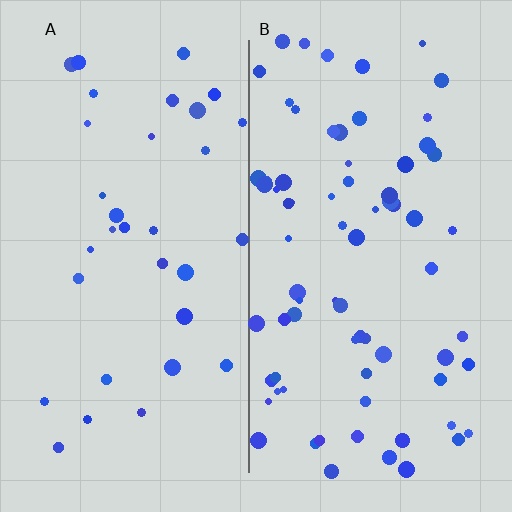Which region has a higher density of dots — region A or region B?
B (the right).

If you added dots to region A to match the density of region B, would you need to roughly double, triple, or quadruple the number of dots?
Approximately double.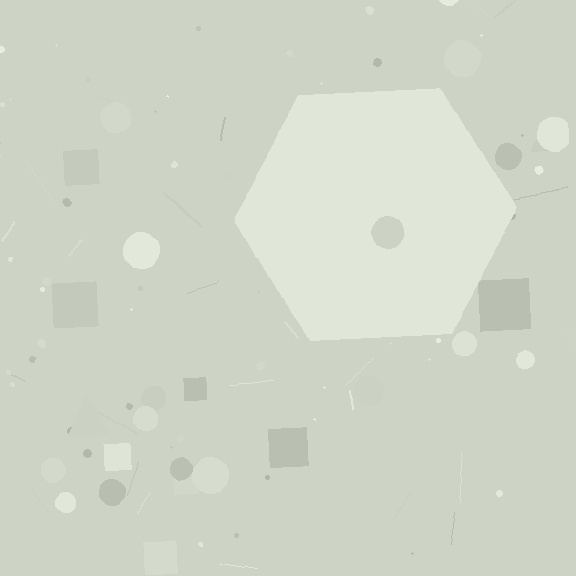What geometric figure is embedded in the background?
A hexagon is embedded in the background.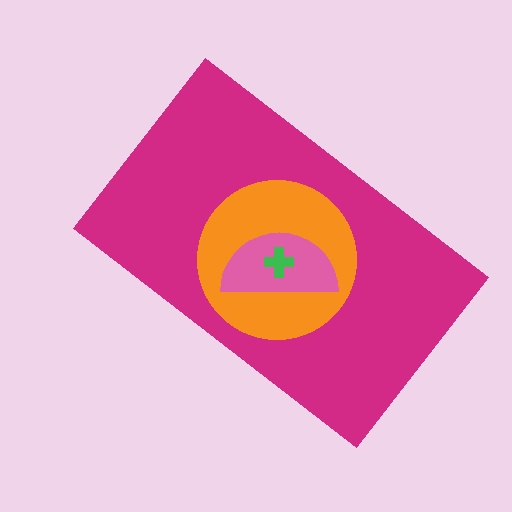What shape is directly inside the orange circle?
The pink semicircle.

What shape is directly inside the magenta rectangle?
The orange circle.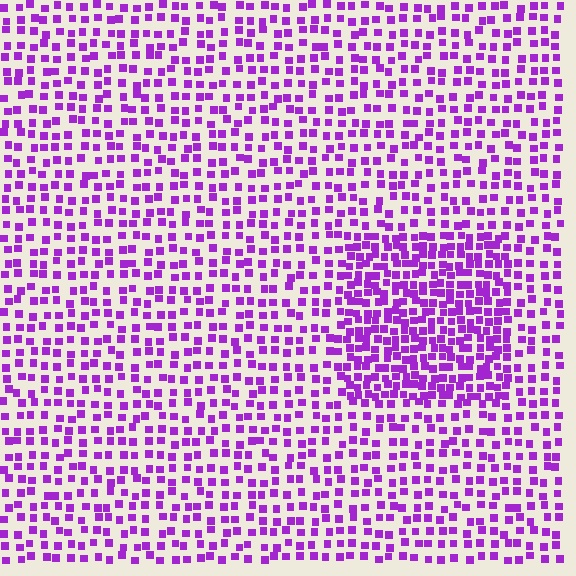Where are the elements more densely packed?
The elements are more densely packed inside the rectangle boundary.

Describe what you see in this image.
The image contains small purple elements arranged at two different densities. A rectangle-shaped region is visible where the elements are more densely packed than the surrounding area.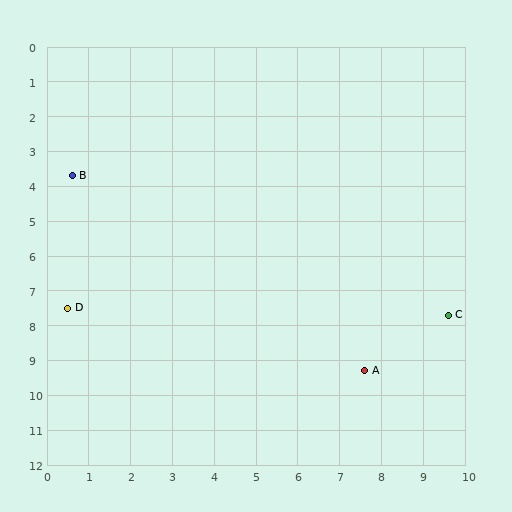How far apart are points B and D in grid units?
Points B and D are about 3.8 grid units apart.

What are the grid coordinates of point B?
Point B is at approximately (0.6, 3.7).